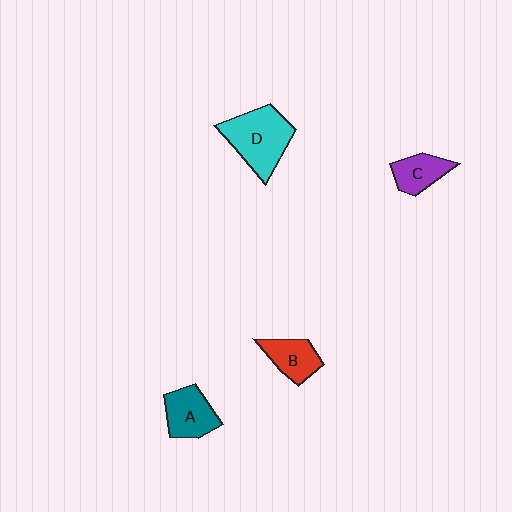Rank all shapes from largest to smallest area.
From largest to smallest: D (cyan), A (teal), B (red), C (purple).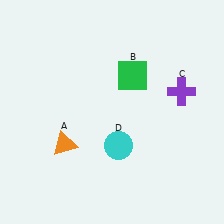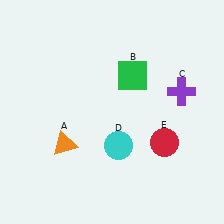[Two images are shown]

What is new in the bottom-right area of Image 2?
A red circle (E) was added in the bottom-right area of Image 2.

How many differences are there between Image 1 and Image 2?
There is 1 difference between the two images.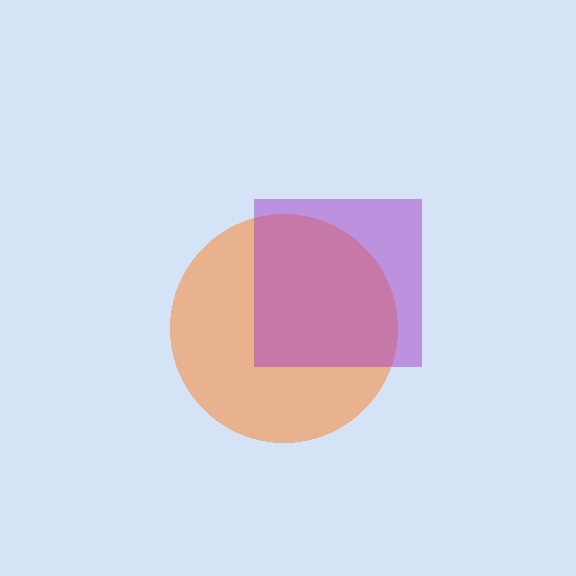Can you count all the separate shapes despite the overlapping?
Yes, there are 2 separate shapes.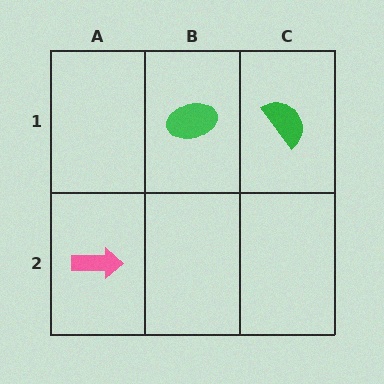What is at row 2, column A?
A pink arrow.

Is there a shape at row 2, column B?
No, that cell is empty.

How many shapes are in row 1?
2 shapes.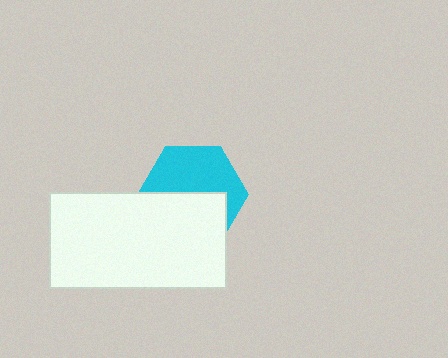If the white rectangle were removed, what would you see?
You would see the complete cyan hexagon.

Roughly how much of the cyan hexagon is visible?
About half of it is visible (roughly 52%).